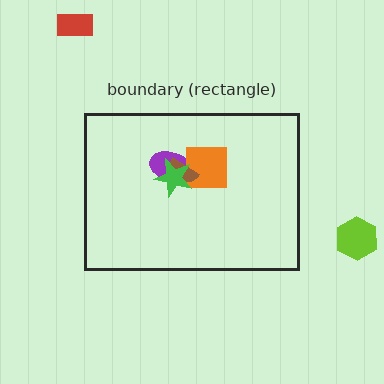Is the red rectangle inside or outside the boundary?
Outside.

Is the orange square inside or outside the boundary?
Inside.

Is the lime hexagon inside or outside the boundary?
Outside.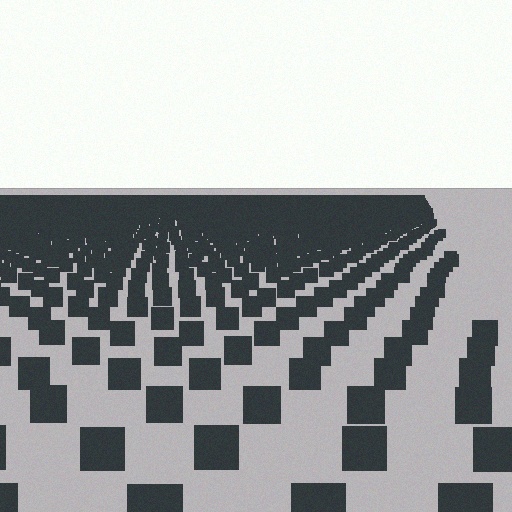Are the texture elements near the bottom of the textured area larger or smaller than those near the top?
Larger. Near the bottom, elements are closer to the viewer and appear at a bigger on-screen size.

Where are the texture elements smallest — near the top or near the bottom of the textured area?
Near the top.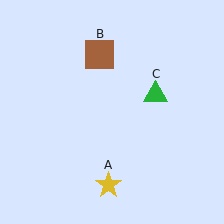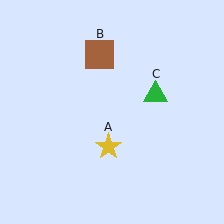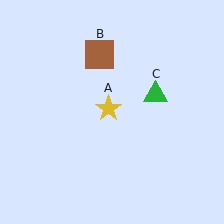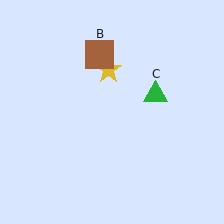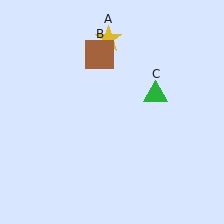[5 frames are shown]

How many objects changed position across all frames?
1 object changed position: yellow star (object A).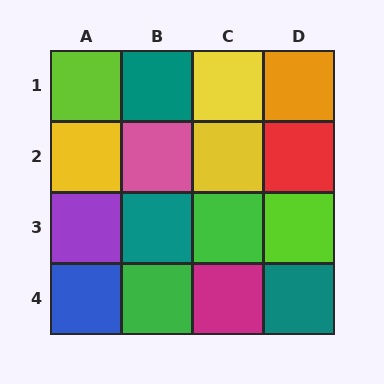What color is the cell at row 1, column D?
Orange.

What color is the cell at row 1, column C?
Yellow.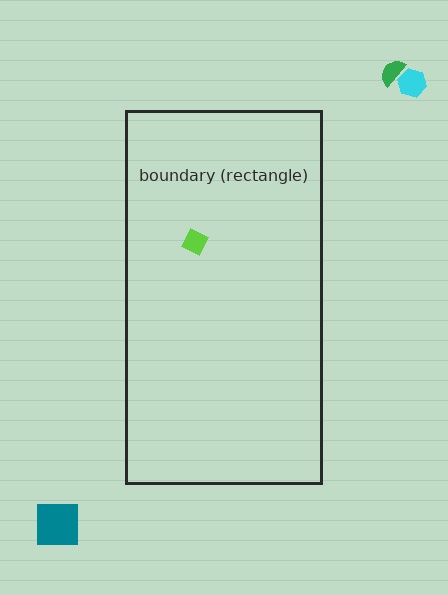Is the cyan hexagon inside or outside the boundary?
Outside.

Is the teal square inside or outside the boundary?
Outside.